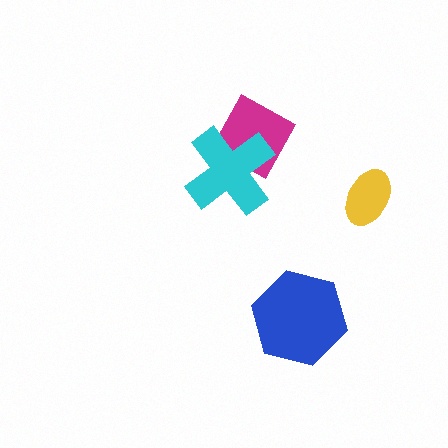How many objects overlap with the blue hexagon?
0 objects overlap with the blue hexagon.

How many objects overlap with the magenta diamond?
1 object overlaps with the magenta diamond.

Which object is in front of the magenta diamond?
The cyan cross is in front of the magenta diamond.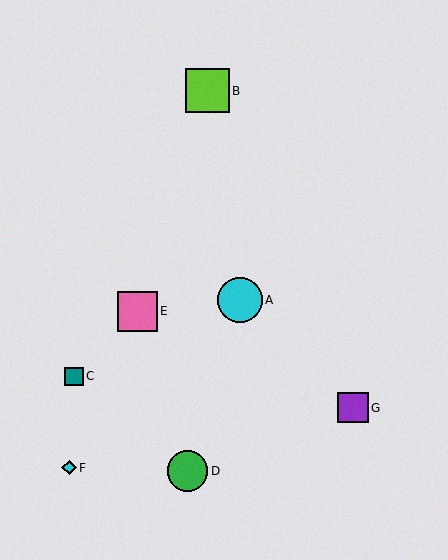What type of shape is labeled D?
Shape D is a green circle.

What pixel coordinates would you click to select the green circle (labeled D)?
Click at (188, 471) to select the green circle D.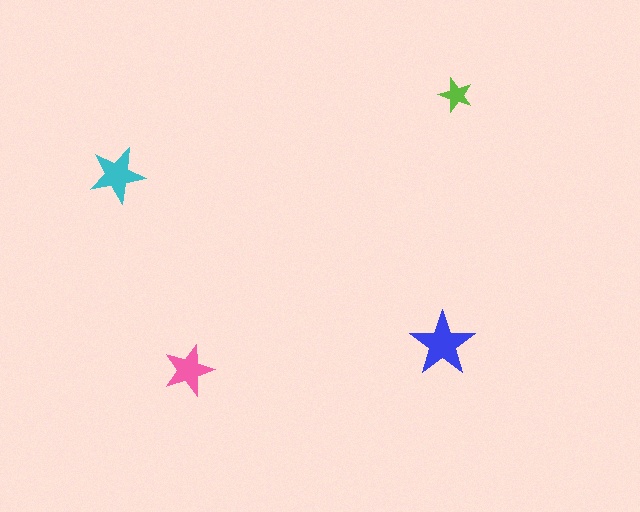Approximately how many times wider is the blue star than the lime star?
About 2 times wider.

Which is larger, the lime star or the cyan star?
The cyan one.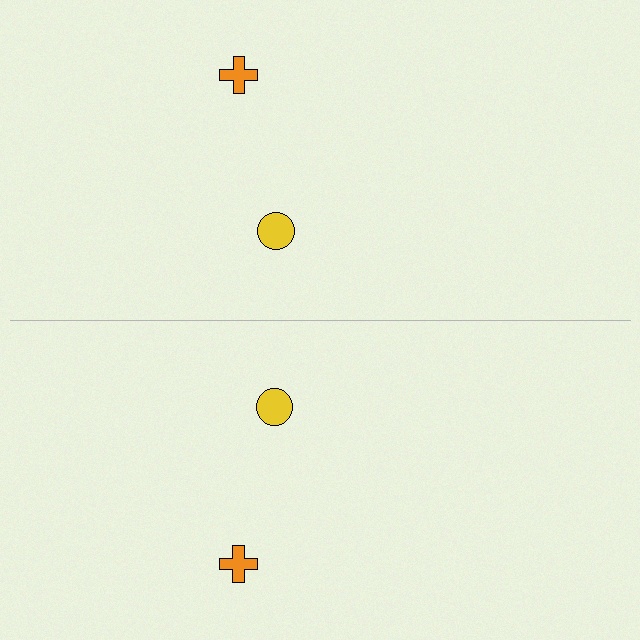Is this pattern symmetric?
Yes, this pattern has bilateral (reflection) symmetry.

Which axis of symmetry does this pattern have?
The pattern has a horizontal axis of symmetry running through the center of the image.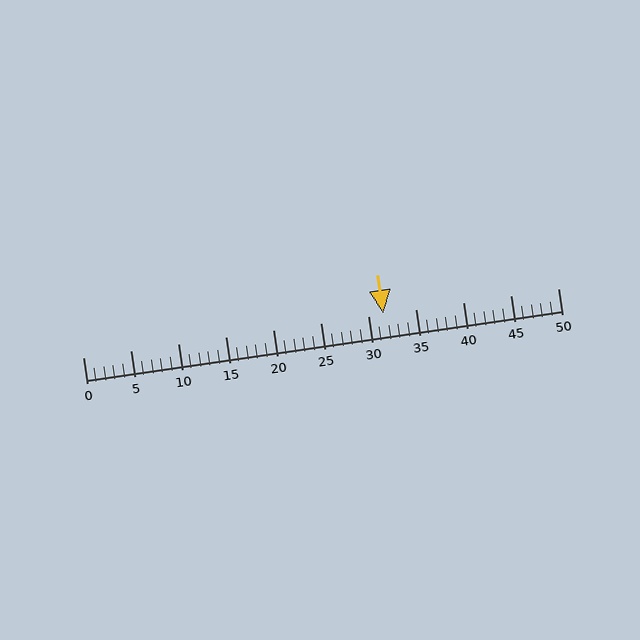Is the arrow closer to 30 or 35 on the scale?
The arrow is closer to 30.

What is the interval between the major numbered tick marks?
The major tick marks are spaced 5 units apart.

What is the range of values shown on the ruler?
The ruler shows values from 0 to 50.